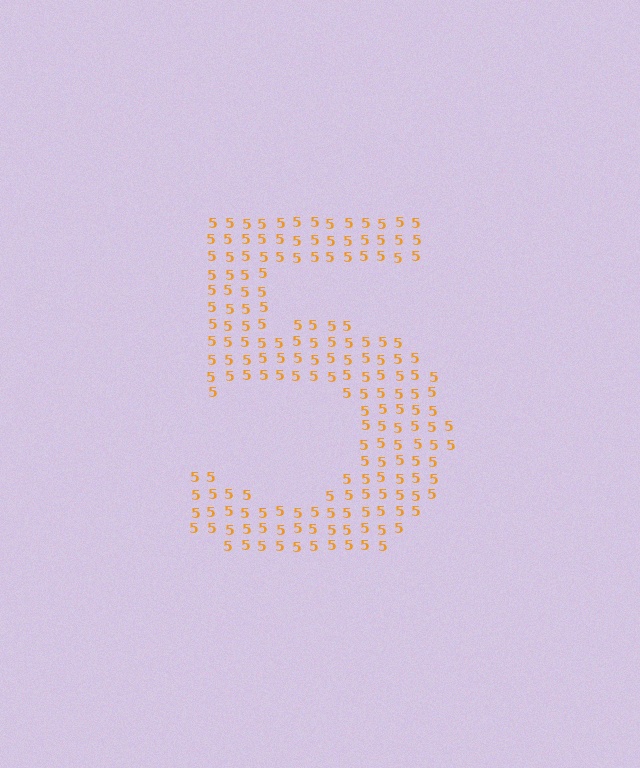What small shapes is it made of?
It is made of small digit 5's.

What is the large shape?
The large shape is the digit 5.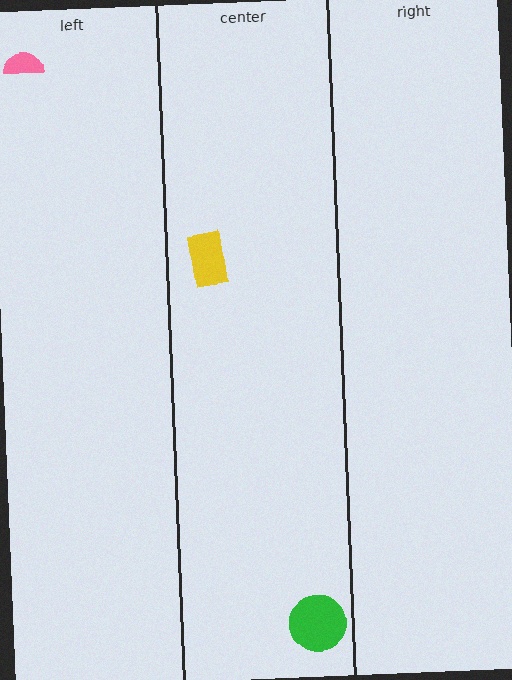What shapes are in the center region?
The green circle, the yellow rectangle.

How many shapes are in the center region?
2.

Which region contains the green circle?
The center region.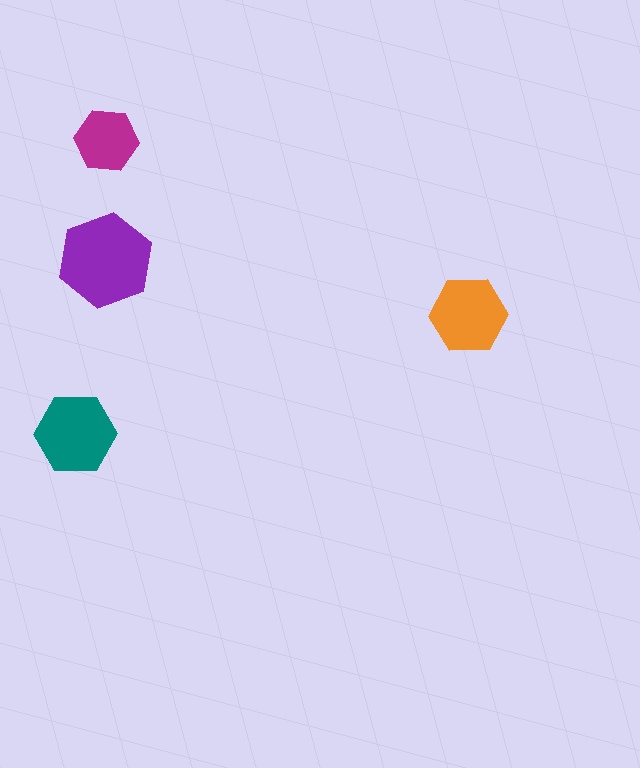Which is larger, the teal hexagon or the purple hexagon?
The purple one.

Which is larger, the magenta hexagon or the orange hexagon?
The orange one.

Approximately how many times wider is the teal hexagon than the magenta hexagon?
About 1.5 times wider.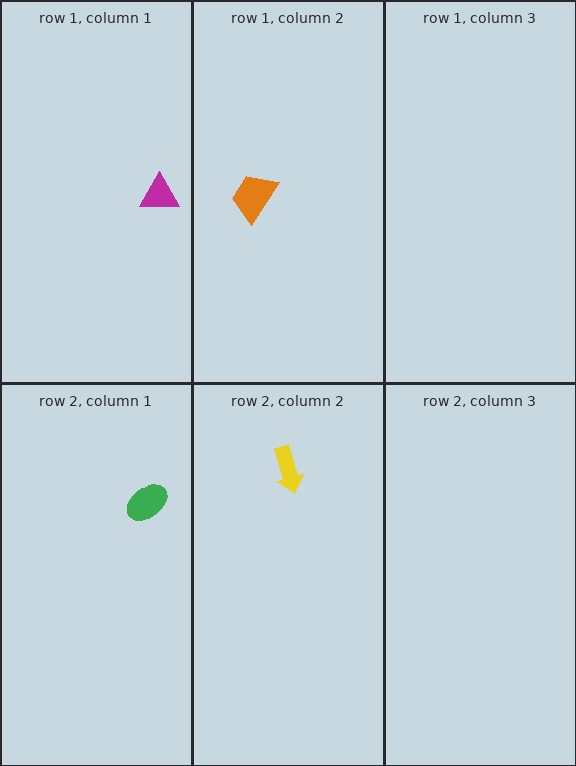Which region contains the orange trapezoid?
The row 1, column 2 region.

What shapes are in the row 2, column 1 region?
The green ellipse.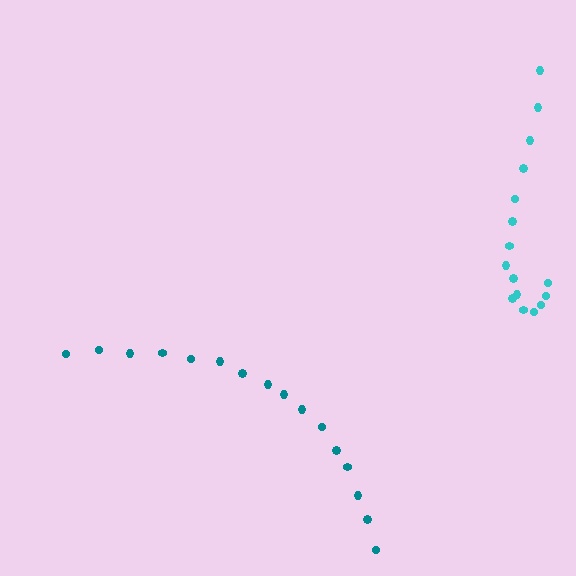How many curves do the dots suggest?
There are 2 distinct paths.